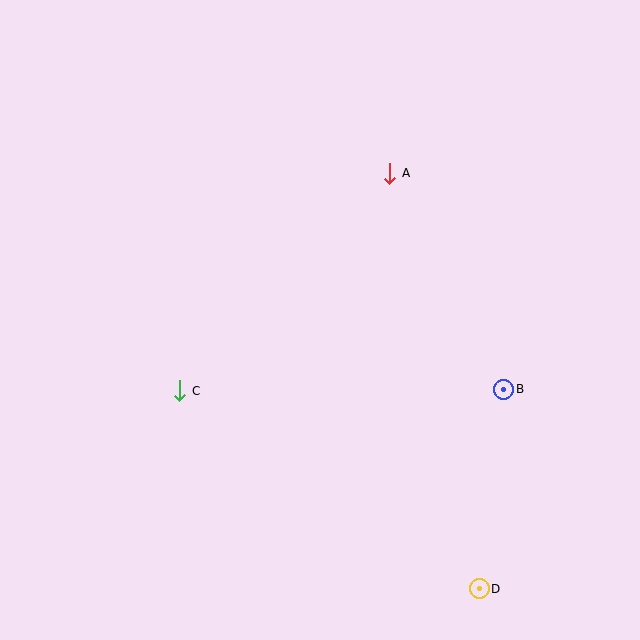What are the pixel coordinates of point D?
Point D is at (479, 589).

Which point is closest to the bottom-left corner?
Point C is closest to the bottom-left corner.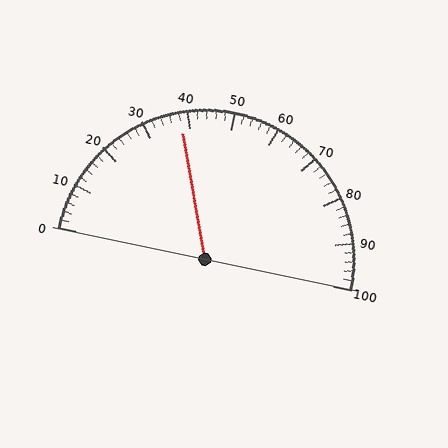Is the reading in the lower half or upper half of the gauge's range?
The reading is in the lower half of the range (0 to 100).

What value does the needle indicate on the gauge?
The needle indicates approximately 38.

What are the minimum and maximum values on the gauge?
The gauge ranges from 0 to 100.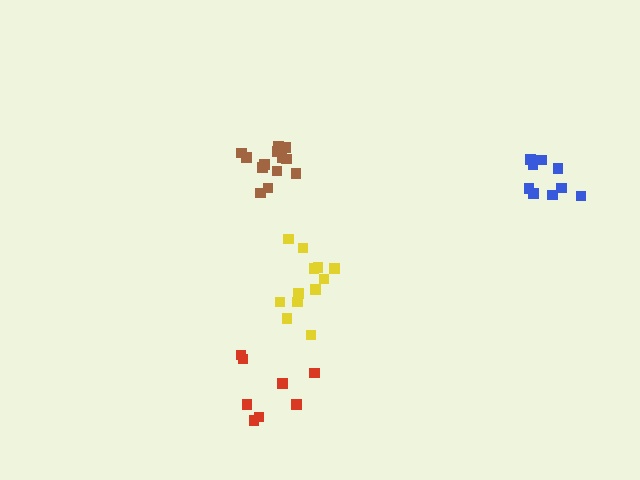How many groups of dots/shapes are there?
There are 4 groups.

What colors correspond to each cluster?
The clusters are colored: red, brown, yellow, blue.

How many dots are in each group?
Group 1: 8 dots, Group 2: 13 dots, Group 3: 12 dots, Group 4: 9 dots (42 total).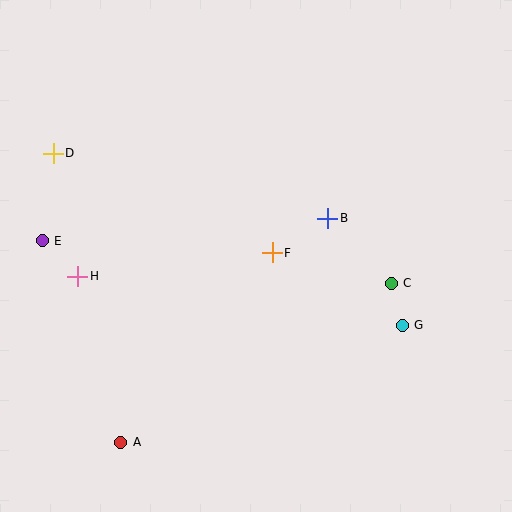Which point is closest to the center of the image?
Point F at (272, 253) is closest to the center.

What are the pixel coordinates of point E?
Point E is at (42, 241).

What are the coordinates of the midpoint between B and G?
The midpoint between B and G is at (365, 272).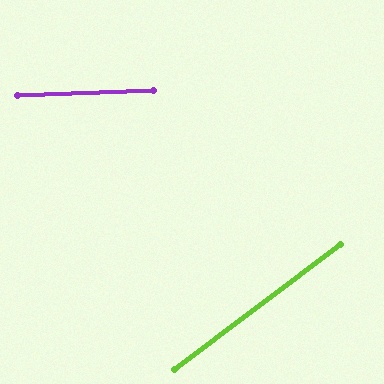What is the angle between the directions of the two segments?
Approximately 35 degrees.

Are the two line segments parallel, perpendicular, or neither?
Neither parallel nor perpendicular — they differ by about 35°.